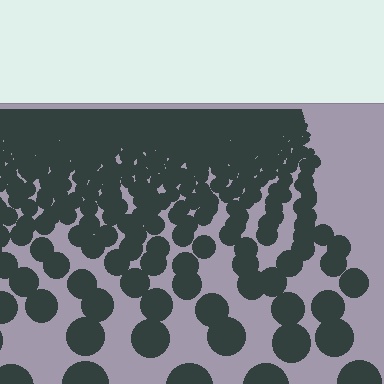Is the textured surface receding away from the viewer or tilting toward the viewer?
The surface is receding away from the viewer. Texture elements get smaller and denser toward the top.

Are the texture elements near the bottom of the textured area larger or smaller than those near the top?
Larger. Near the bottom, elements are closer to the viewer and appear at a bigger on-screen size.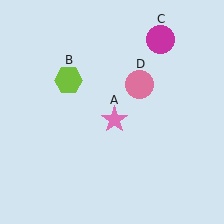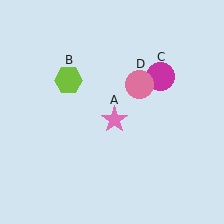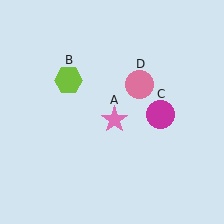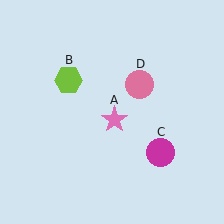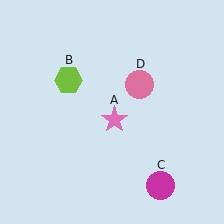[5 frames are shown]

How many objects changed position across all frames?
1 object changed position: magenta circle (object C).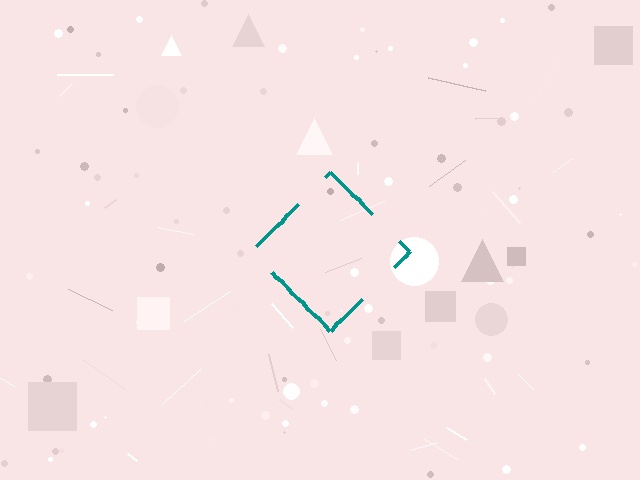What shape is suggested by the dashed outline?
The dashed outline suggests a diamond.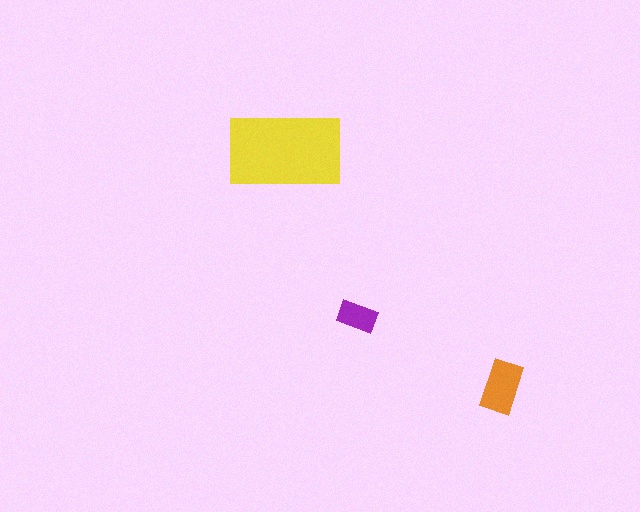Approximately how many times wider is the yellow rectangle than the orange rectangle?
About 2 times wider.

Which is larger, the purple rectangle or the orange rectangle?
The orange one.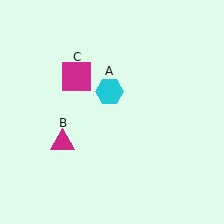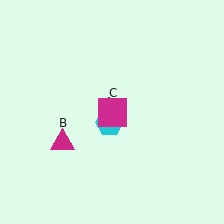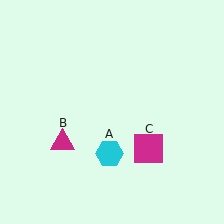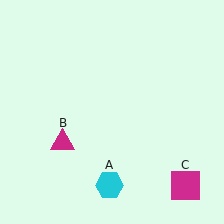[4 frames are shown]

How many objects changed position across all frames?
2 objects changed position: cyan hexagon (object A), magenta square (object C).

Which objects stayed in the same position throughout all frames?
Magenta triangle (object B) remained stationary.